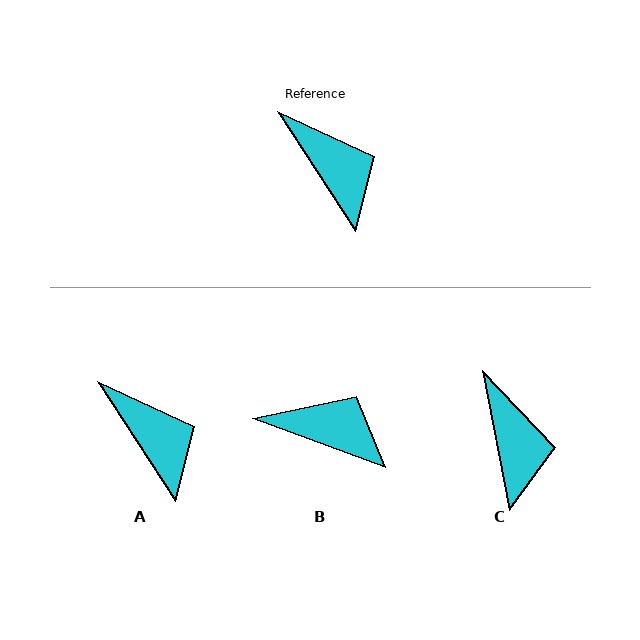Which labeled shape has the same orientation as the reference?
A.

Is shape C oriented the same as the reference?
No, it is off by about 22 degrees.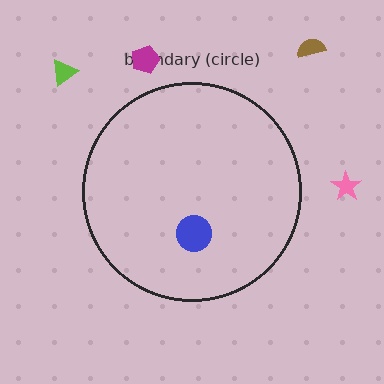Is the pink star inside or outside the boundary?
Outside.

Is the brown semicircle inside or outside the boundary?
Outside.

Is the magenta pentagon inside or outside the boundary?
Outside.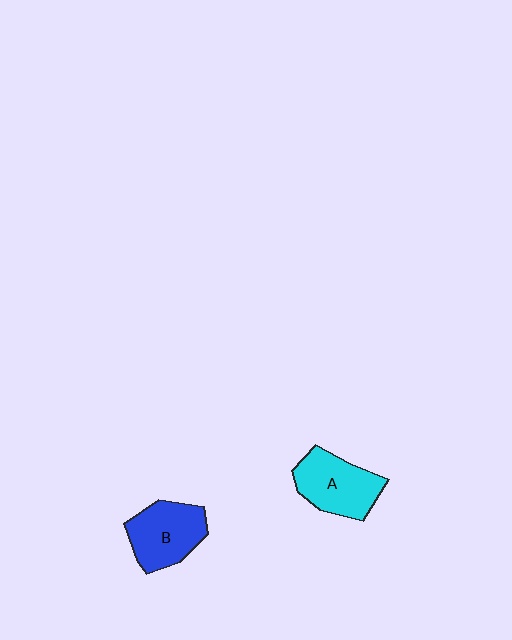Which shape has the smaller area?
Shape B (blue).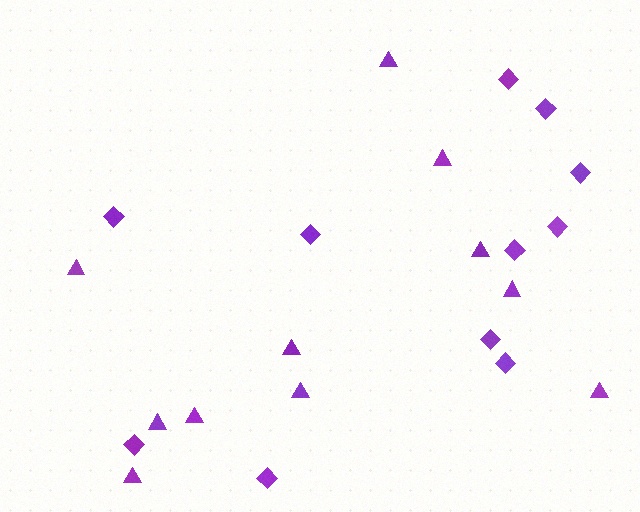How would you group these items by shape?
There are 2 groups: one group of diamonds (11) and one group of triangles (11).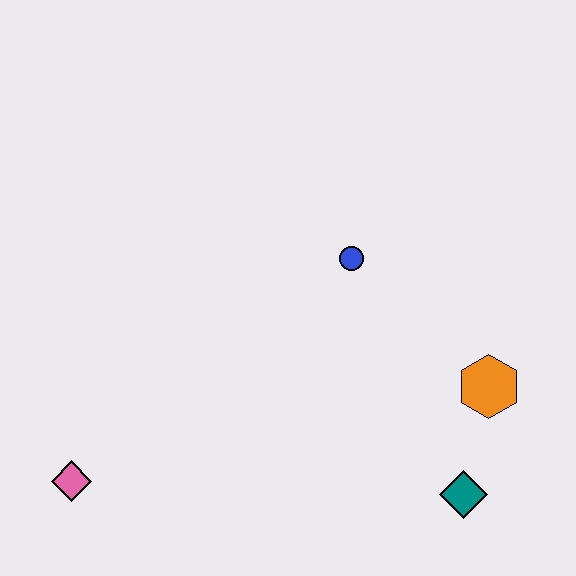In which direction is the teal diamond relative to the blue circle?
The teal diamond is below the blue circle.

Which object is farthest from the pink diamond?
The orange hexagon is farthest from the pink diamond.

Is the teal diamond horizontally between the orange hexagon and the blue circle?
Yes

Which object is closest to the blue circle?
The orange hexagon is closest to the blue circle.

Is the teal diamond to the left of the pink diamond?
No